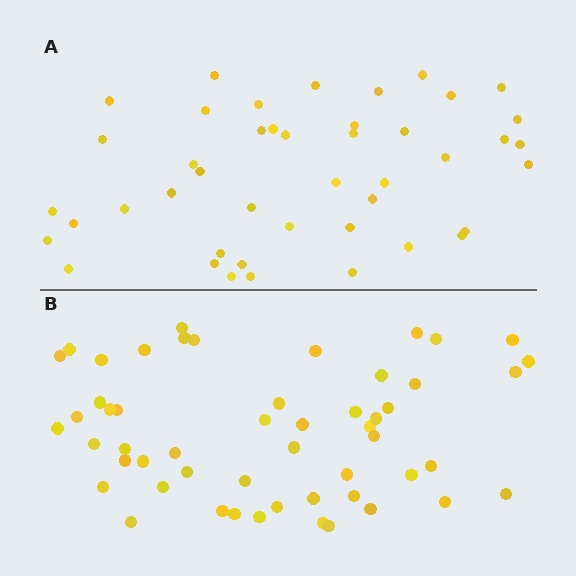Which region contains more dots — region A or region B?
Region B (the bottom region) has more dots.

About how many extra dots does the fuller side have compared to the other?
Region B has roughly 8 or so more dots than region A.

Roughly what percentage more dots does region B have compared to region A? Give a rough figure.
About 20% more.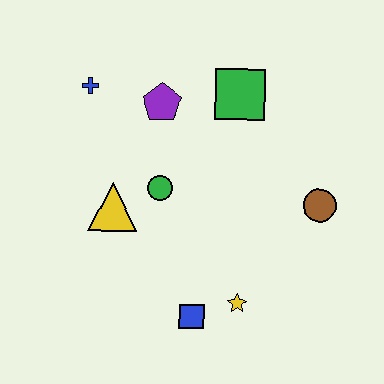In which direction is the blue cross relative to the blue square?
The blue cross is above the blue square.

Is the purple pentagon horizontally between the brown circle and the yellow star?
No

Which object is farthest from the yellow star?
The blue cross is farthest from the yellow star.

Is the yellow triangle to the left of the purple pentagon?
Yes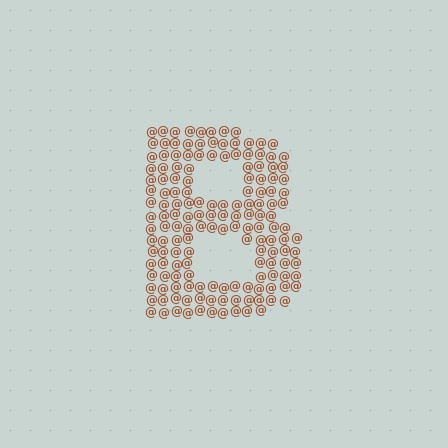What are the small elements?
The small elements are at signs.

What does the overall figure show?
The overall figure shows the letter B.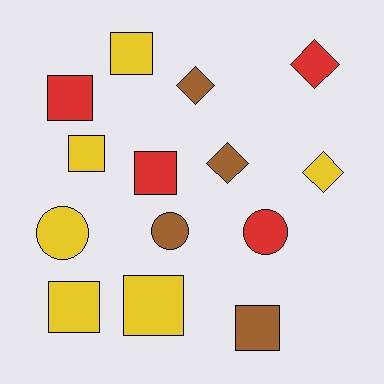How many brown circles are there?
There is 1 brown circle.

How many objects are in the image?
There are 14 objects.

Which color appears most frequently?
Yellow, with 6 objects.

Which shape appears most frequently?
Square, with 7 objects.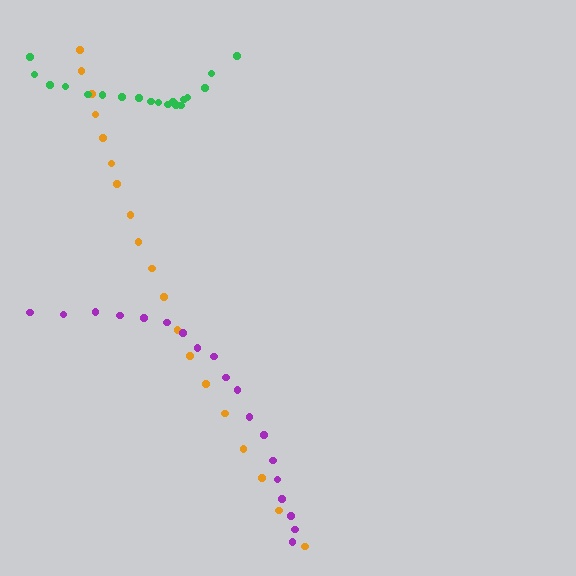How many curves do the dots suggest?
There are 3 distinct paths.